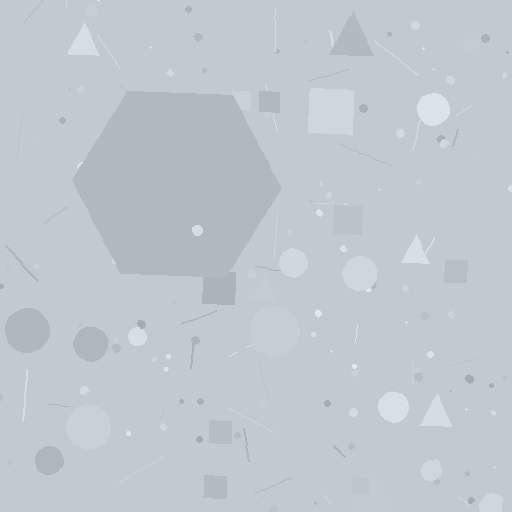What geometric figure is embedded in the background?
A hexagon is embedded in the background.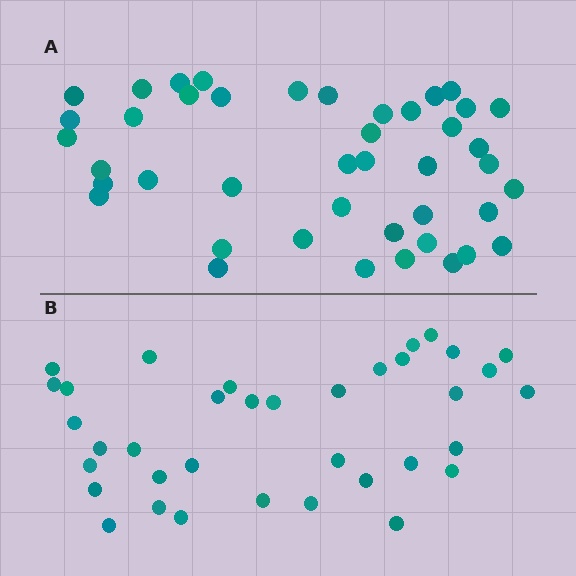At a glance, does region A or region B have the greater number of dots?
Region A (the top region) has more dots.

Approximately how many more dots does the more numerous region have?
Region A has roughly 8 or so more dots than region B.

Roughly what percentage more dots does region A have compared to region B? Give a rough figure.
About 20% more.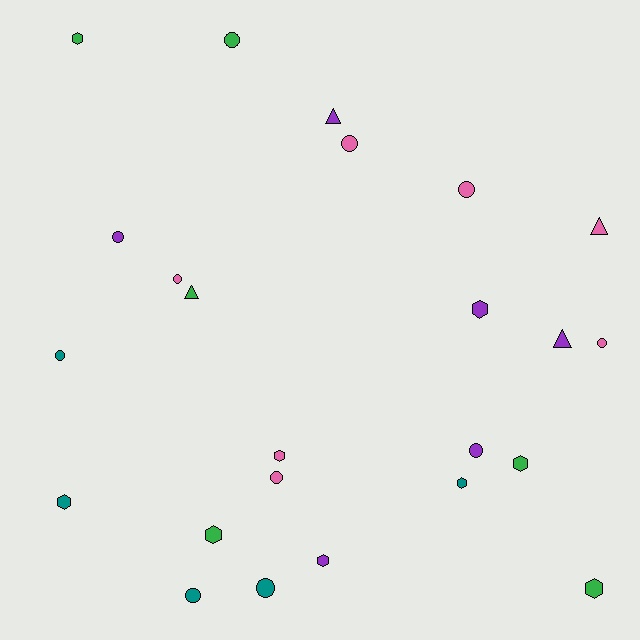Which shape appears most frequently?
Circle, with 11 objects.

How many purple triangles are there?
There are 2 purple triangles.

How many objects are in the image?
There are 24 objects.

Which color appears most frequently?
Pink, with 7 objects.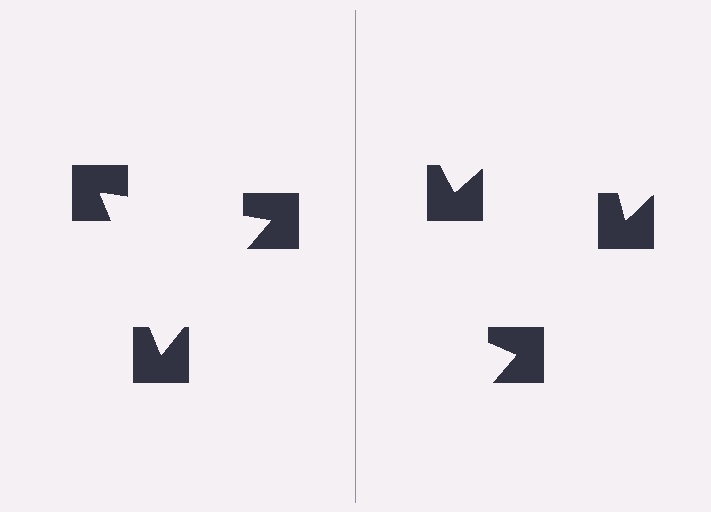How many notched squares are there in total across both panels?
6 — 3 on each side.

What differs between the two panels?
The notched squares are positioned identically on both sides; only the wedge orientations differ. On the left they align to a triangle; on the right they are misaligned.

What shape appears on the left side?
An illusory triangle.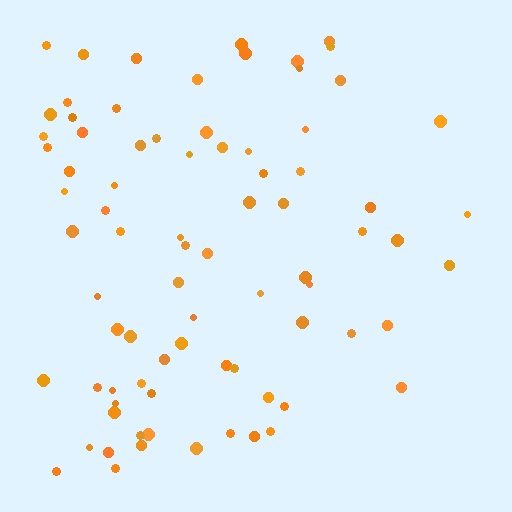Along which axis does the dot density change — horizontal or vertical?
Horizontal.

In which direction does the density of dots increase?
From right to left, with the left side densest.